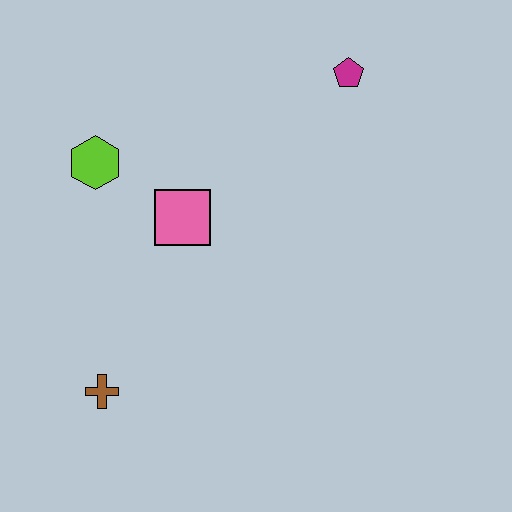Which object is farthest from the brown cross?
The magenta pentagon is farthest from the brown cross.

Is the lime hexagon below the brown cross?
No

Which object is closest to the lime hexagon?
The pink square is closest to the lime hexagon.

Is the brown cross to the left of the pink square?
Yes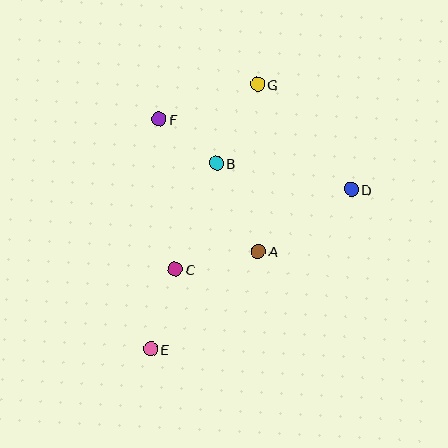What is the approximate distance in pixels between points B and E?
The distance between B and E is approximately 197 pixels.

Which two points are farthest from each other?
Points E and G are farthest from each other.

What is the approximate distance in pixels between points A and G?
The distance between A and G is approximately 167 pixels.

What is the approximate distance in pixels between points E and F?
The distance between E and F is approximately 230 pixels.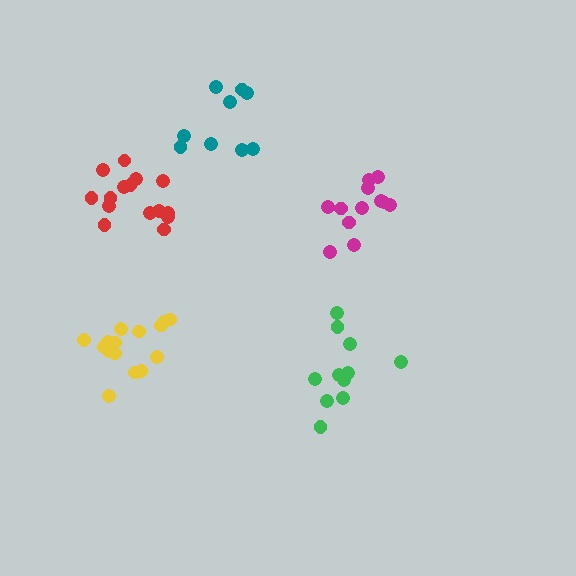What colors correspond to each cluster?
The clusters are colored: green, yellow, teal, red, magenta.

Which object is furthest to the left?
The yellow cluster is leftmost.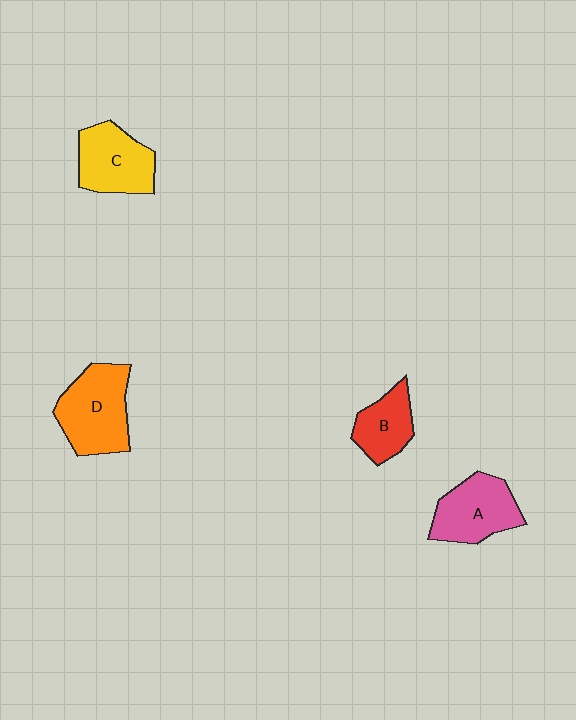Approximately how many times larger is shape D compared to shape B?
Approximately 1.7 times.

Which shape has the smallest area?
Shape B (red).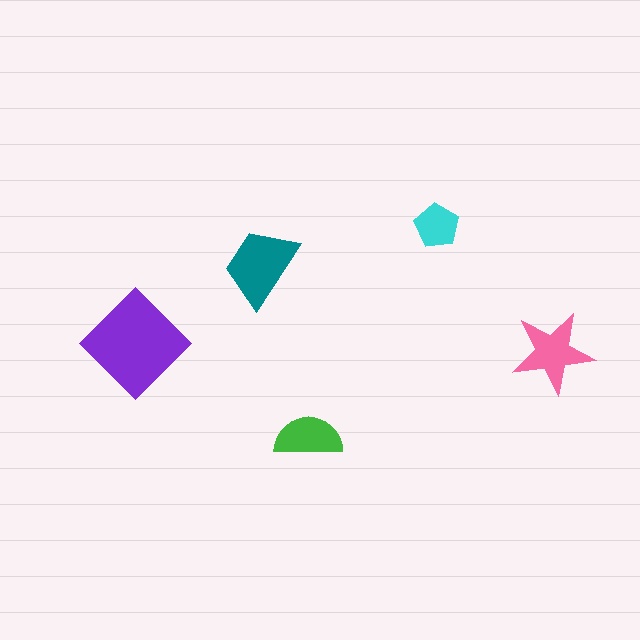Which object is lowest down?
The green semicircle is bottommost.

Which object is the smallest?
The cyan pentagon.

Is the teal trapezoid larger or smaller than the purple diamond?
Smaller.